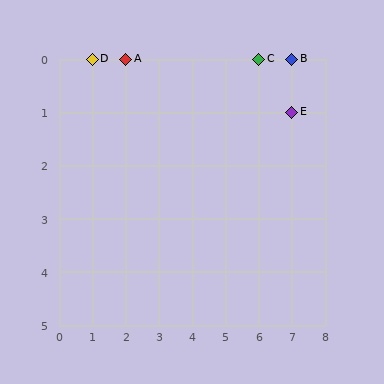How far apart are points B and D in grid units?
Points B and D are 6 columns apart.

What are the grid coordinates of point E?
Point E is at grid coordinates (7, 1).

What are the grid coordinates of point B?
Point B is at grid coordinates (7, 0).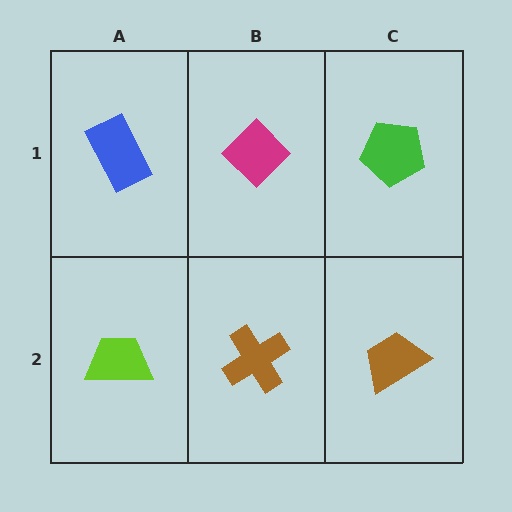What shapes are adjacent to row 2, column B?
A magenta diamond (row 1, column B), a lime trapezoid (row 2, column A), a brown trapezoid (row 2, column C).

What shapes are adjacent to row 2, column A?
A blue rectangle (row 1, column A), a brown cross (row 2, column B).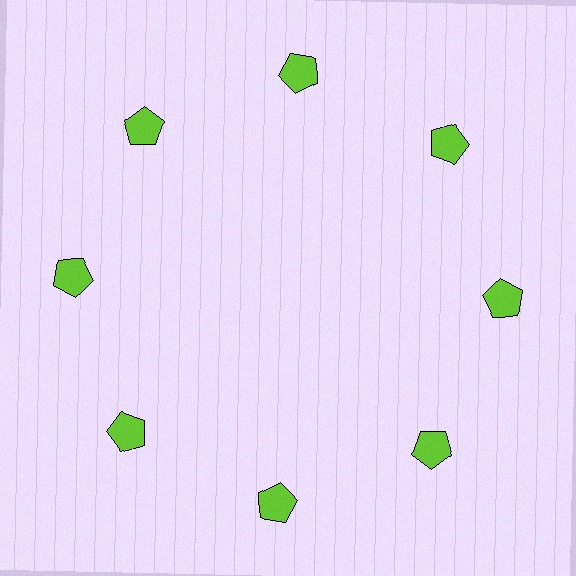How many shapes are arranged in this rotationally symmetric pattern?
There are 8 shapes, arranged in 8 groups of 1.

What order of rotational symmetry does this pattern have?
This pattern has 8-fold rotational symmetry.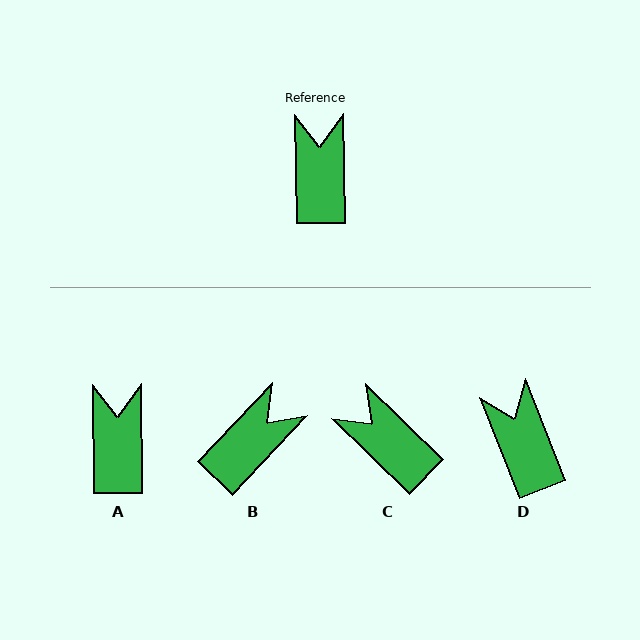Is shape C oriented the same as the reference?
No, it is off by about 45 degrees.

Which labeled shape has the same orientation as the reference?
A.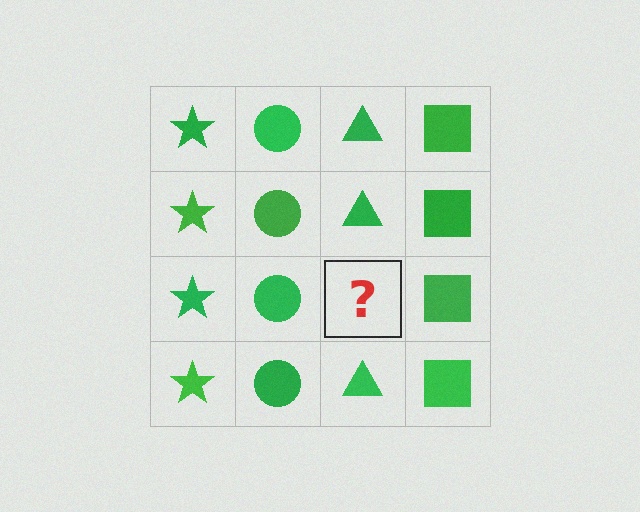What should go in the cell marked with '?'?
The missing cell should contain a green triangle.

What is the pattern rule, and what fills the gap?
The rule is that each column has a consistent shape. The gap should be filled with a green triangle.